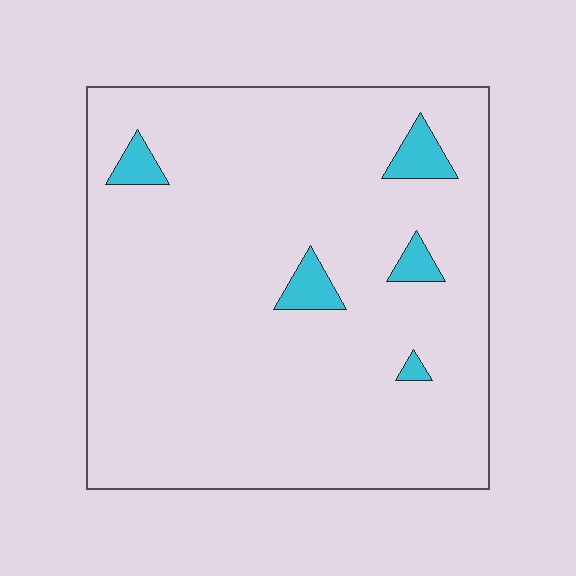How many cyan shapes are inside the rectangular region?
5.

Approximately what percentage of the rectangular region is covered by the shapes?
Approximately 5%.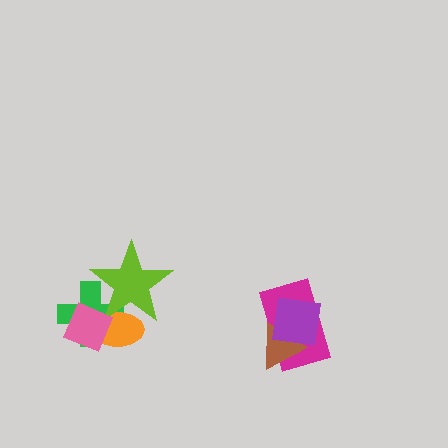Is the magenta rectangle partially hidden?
Yes, it is partially covered by another shape.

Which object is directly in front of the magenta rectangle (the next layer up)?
The brown triangle is directly in front of the magenta rectangle.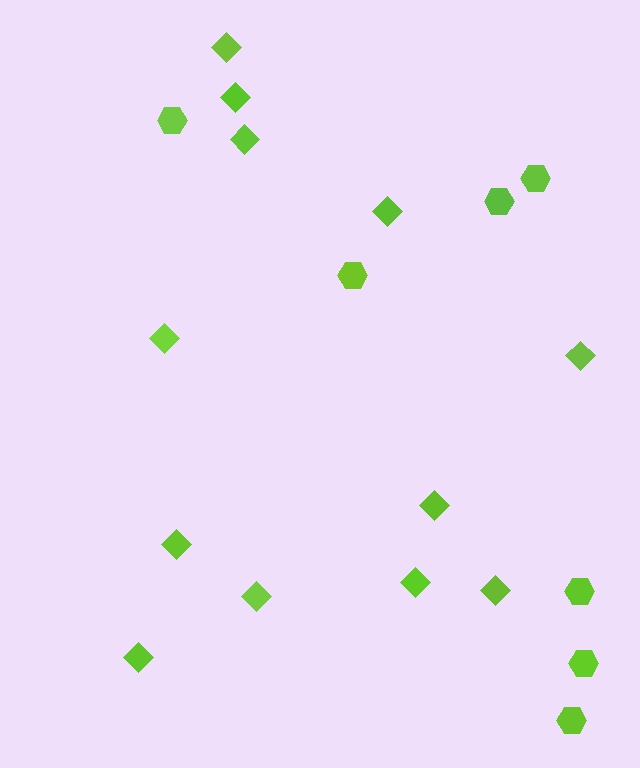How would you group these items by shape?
There are 2 groups: one group of diamonds (12) and one group of hexagons (7).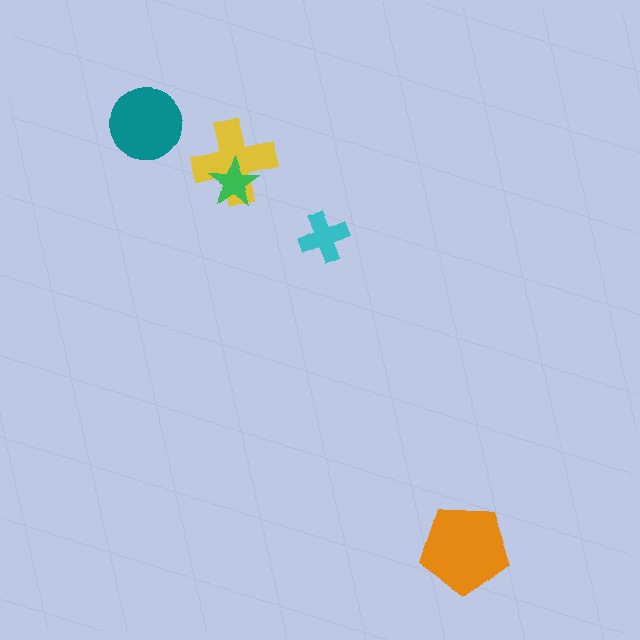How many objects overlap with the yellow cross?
1 object overlaps with the yellow cross.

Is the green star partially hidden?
No, no other shape covers it.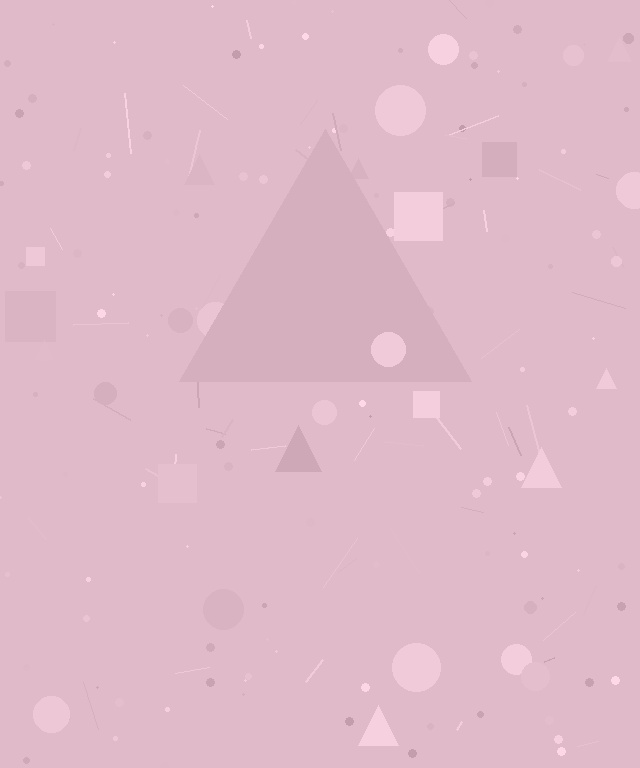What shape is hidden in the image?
A triangle is hidden in the image.